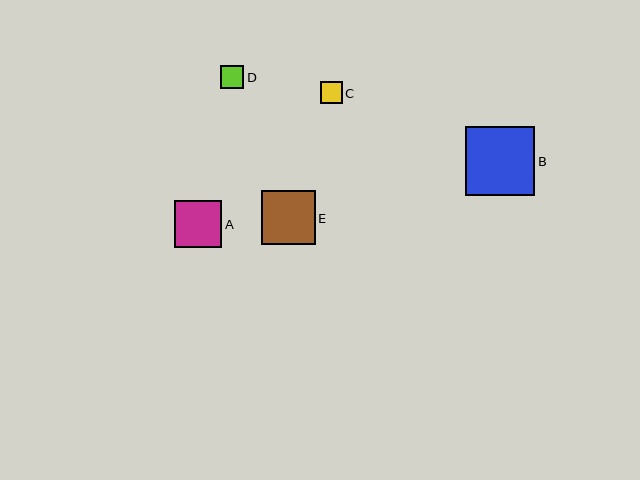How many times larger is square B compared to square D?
Square B is approximately 3.0 times the size of square D.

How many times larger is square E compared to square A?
Square E is approximately 1.1 times the size of square A.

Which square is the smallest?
Square C is the smallest with a size of approximately 22 pixels.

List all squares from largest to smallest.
From largest to smallest: B, E, A, D, C.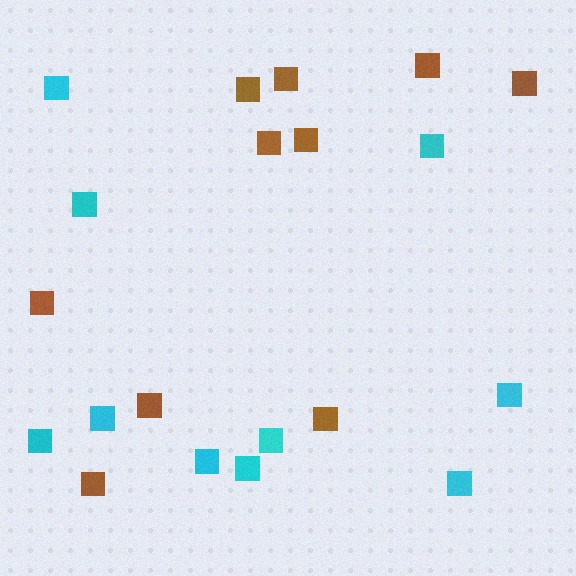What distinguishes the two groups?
There are 2 groups: one group of brown squares (10) and one group of cyan squares (10).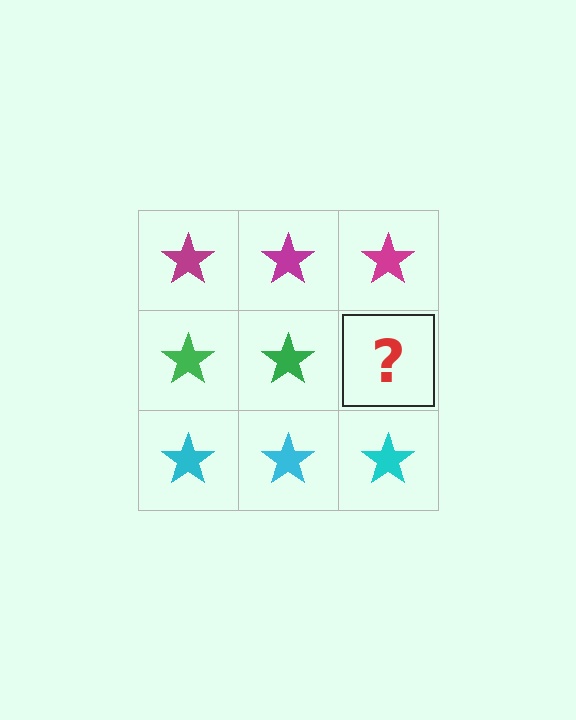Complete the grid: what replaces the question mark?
The question mark should be replaced with a green star.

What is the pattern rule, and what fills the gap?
The rule is that each row has a consistent color. The gap should be filled with a green star.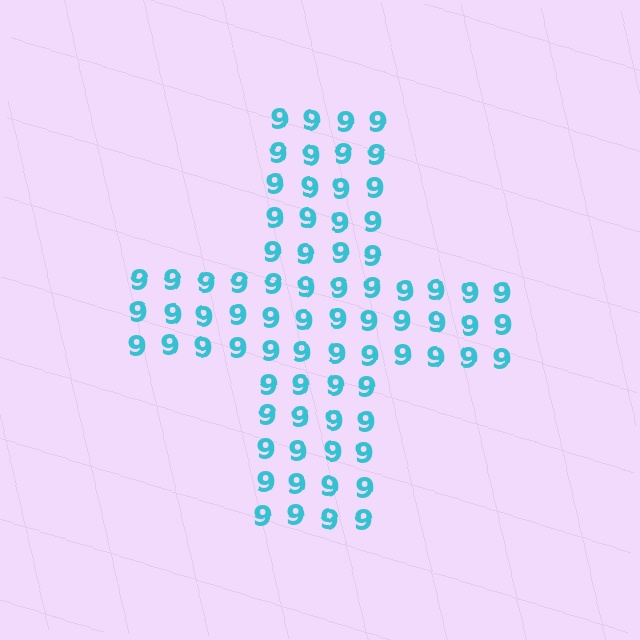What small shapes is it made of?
It is made of small digit 9's.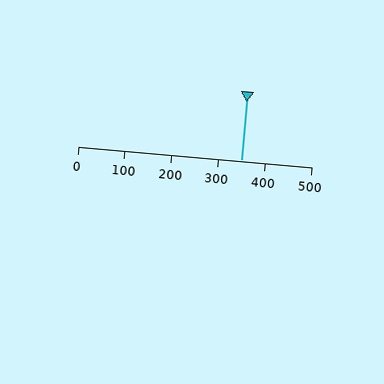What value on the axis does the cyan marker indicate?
The marker indicates approximately 350.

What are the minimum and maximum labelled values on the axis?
The axis runs from 0 to 500.